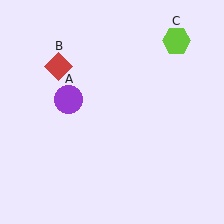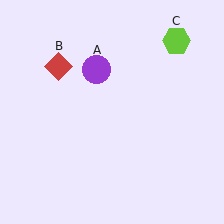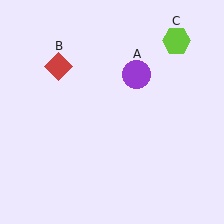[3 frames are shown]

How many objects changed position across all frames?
1 object changed position: purple circle (object A).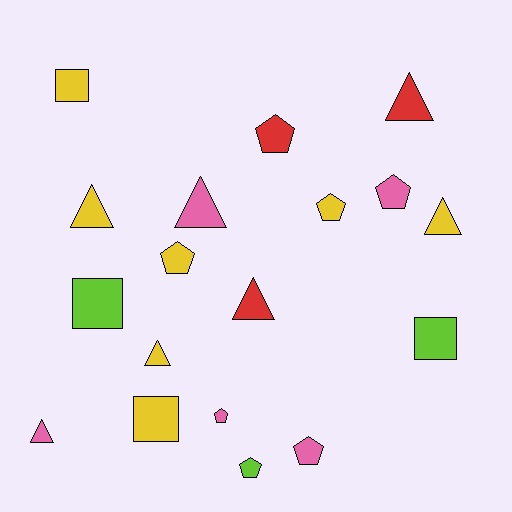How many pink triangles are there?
There are 2 pink triangles.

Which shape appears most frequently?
Triangle, with 7 objects.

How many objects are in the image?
There are 18 objects.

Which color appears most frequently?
Yellow, with 7 objects.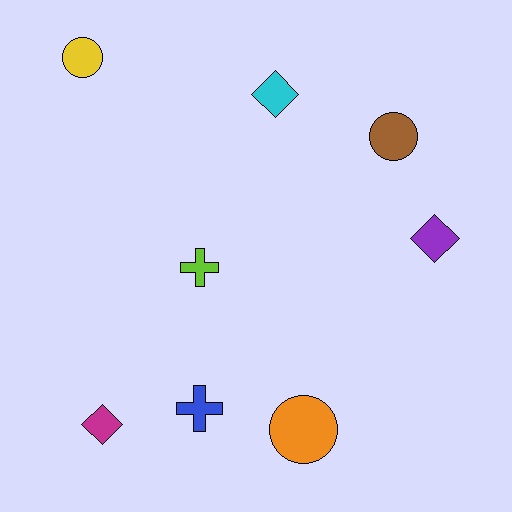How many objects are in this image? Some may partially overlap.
There are 8 objects.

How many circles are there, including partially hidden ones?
There are 3 circles.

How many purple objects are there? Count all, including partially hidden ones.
There is 1 purple object.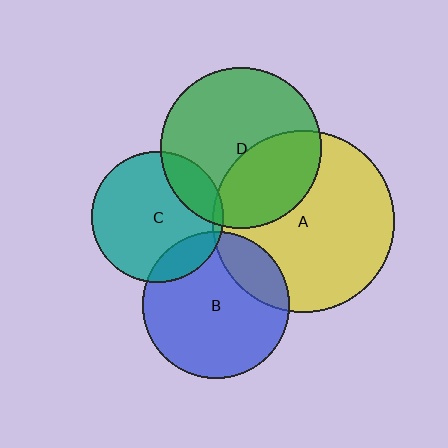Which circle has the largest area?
Circle A (yellow).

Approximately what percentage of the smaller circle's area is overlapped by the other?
Approximately 15%.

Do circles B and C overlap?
Yes.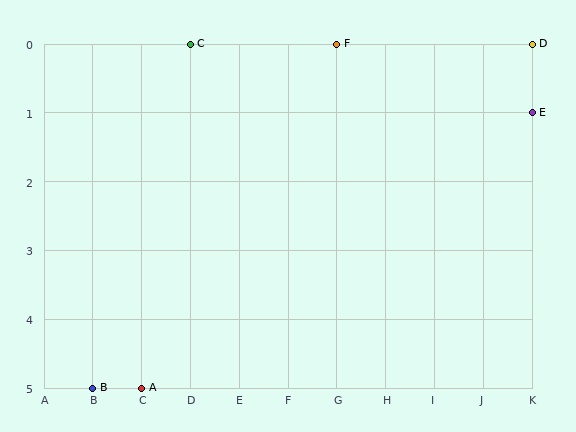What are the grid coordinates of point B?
Point B is at grid coordinates (B, 5).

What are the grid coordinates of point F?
Point F is at grid coordinates (G, 0).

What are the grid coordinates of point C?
Point C is at grid coordinates (D, 0).